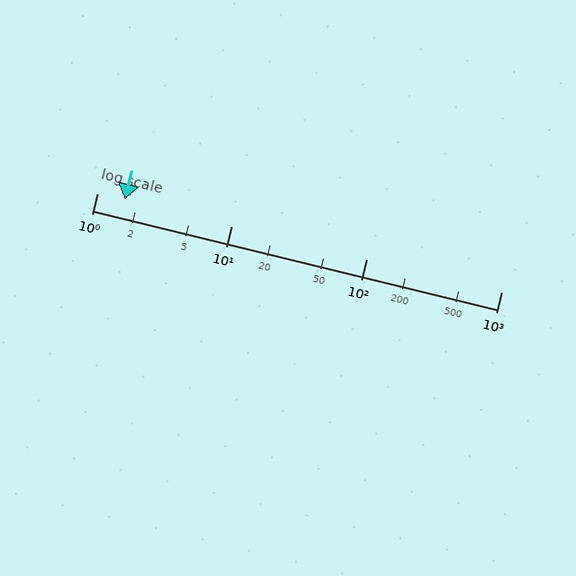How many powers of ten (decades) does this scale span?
The scale spans 3 decades, from 1 to 1000.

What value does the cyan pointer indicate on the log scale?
The pointer indicates approximately 1.6.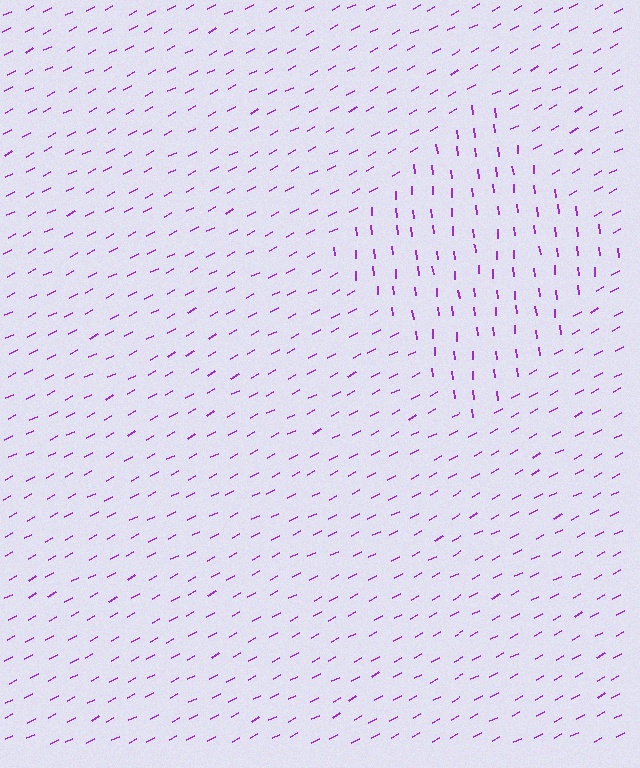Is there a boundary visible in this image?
Yes, there is a texture boundary formed by a change in line orientation.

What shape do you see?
I see a diamond.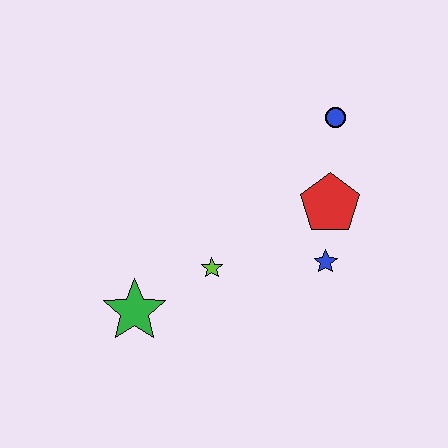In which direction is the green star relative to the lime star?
The green star is to the left of the lime star.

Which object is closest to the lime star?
The green star is closest to the lime star.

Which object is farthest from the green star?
The blue circle is farthest from the green star.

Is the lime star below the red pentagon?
Yes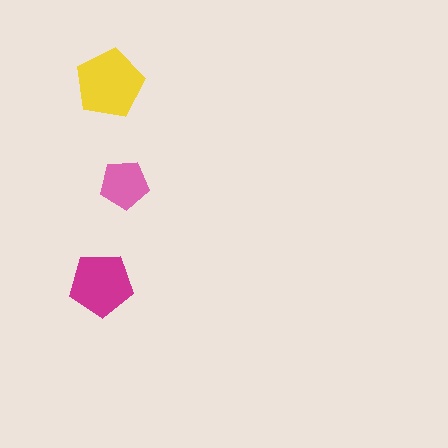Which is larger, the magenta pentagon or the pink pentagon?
The magenta one.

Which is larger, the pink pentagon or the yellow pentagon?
The yellow one.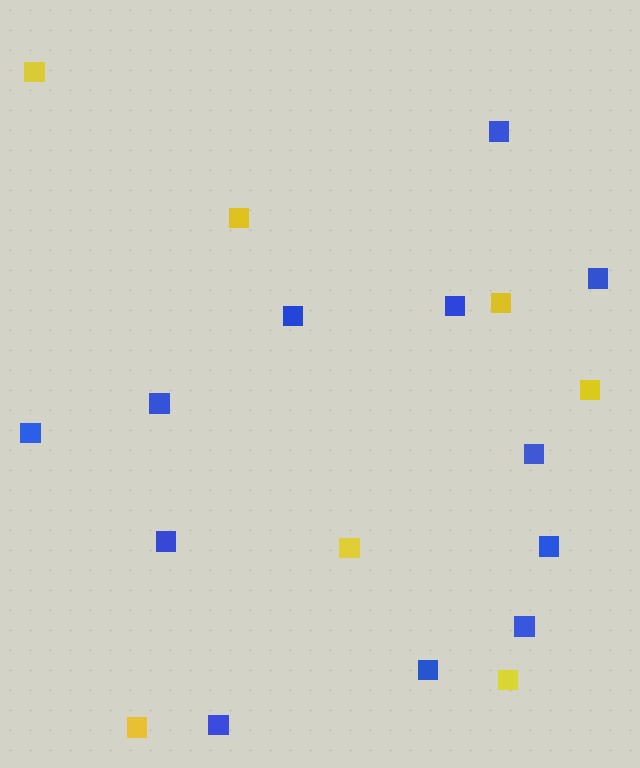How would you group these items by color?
There are 2 groups: one group of blue squares (12) and one group of yellow squares (7).